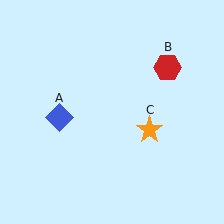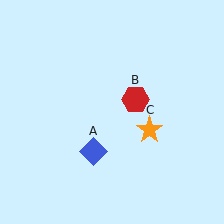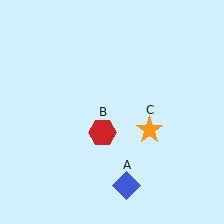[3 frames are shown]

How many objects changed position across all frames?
2 objects changed position: blue diamond (object A), red hexagon (object B).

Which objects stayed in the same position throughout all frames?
Orange star (object C) remained stationary.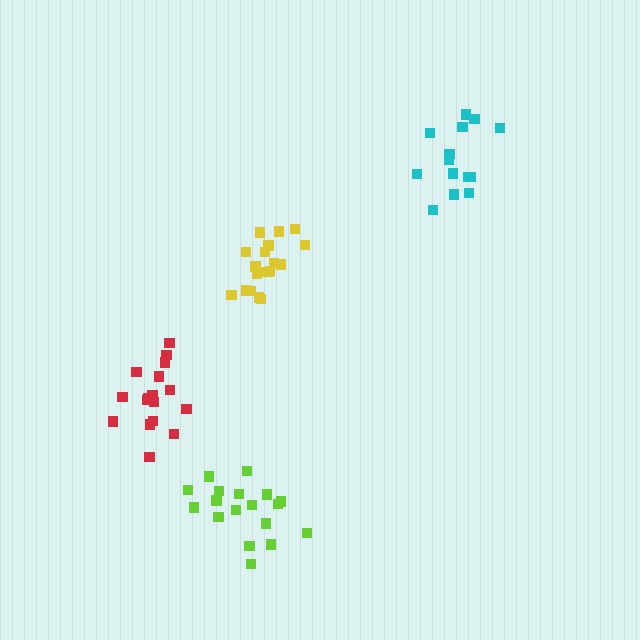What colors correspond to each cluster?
The clusters are colored: lime, cyan, yellow, red.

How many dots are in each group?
Group 1: 19 dots, Group 2: 14 dots, Group 3: 20 dots, Group 4: 17 dots (70 total).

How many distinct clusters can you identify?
There are 4 distinct clusters.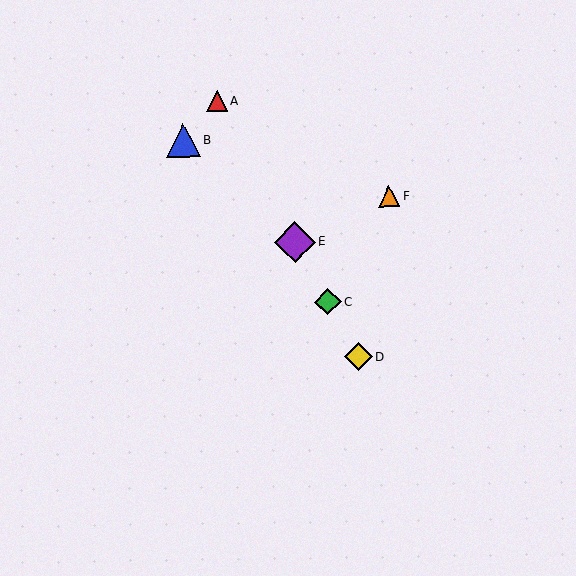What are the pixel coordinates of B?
Object B is at (183, 140).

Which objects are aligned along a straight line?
Objects A, C, D, E are aligned along a straight line.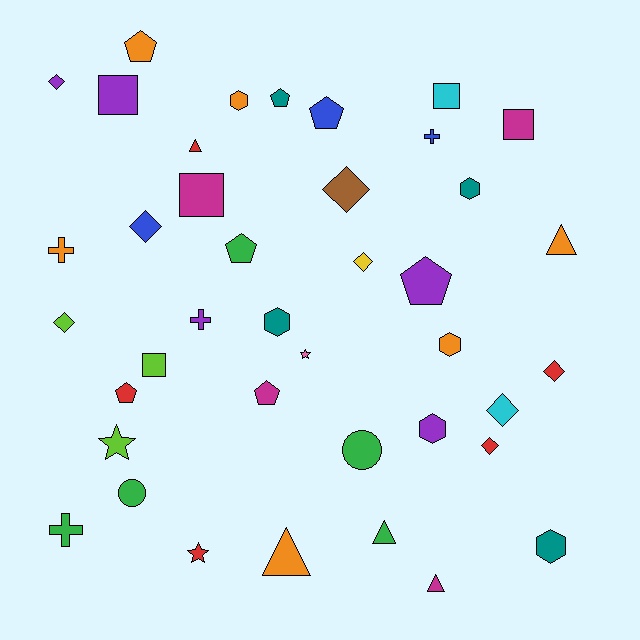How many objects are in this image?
There are 40 objects.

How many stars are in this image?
There are 3 stars.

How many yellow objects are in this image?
There is 1 yellow object.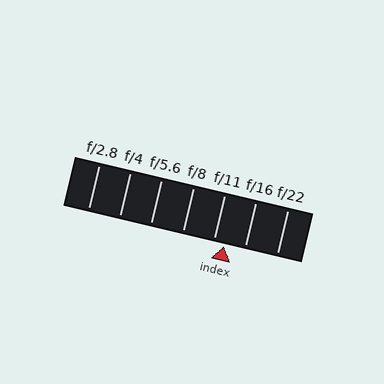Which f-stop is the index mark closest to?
The index mark is closest to f/11.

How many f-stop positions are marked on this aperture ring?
There are 7 f-stop positions marked.